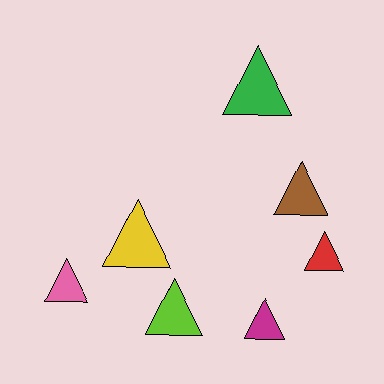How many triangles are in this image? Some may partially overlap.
There are 7 triangles.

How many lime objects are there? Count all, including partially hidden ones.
There is 1 lime object.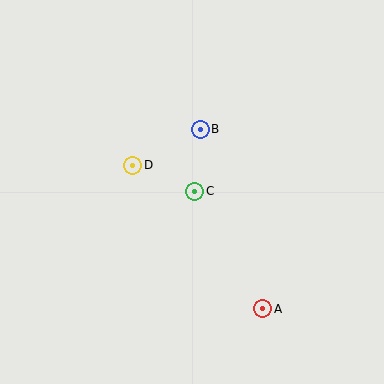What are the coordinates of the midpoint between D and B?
The midpoint between D and B is at (166, 147).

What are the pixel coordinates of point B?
Point B is at (200, 129).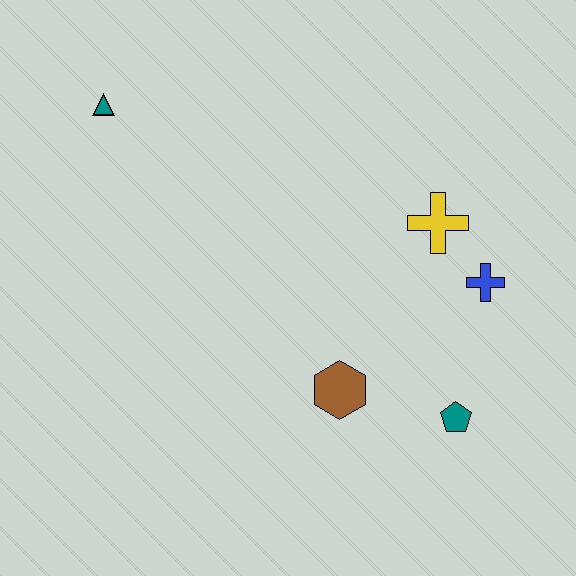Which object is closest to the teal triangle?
The yellow cross is closest to the teal triangle.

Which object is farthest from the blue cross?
The teal triangle is farthest from the blue cross.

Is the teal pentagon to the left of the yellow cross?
No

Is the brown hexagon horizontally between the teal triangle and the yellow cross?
Yes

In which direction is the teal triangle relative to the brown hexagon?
The teal triangle is above the brown hexagon.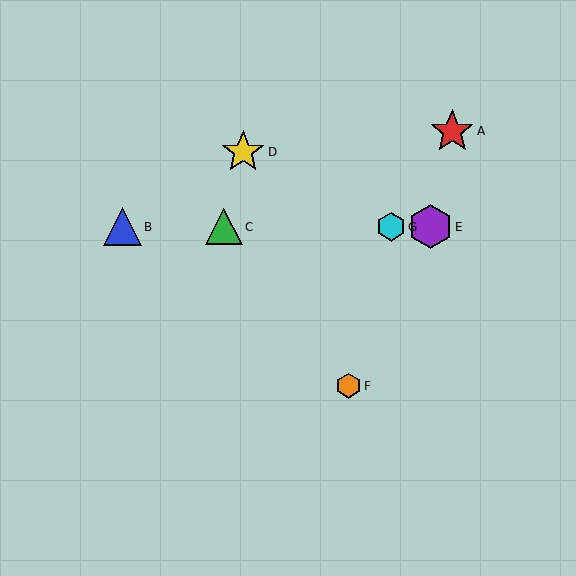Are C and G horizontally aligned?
Yes, both are at y≈227.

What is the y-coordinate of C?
Object C is at y≈227.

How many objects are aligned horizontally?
4 objects (B, C, E, G) are aligned horizontally.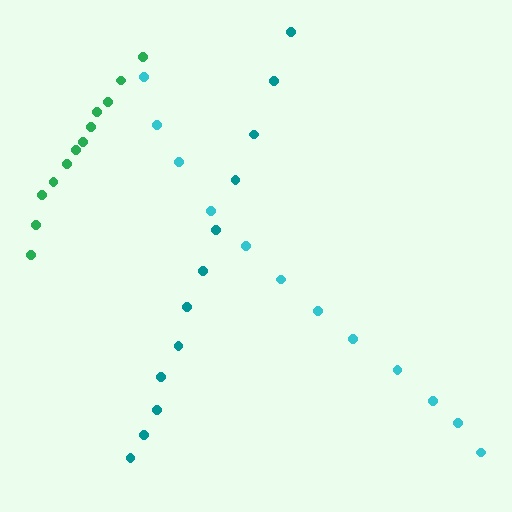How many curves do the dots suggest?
There are 3 distinct paths.